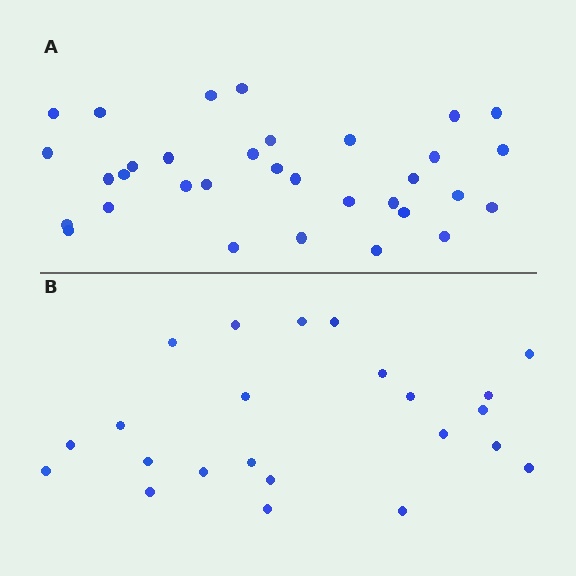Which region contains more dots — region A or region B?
Region A (the top region) has more dots.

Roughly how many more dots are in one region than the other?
Region A has roughly 10 or so more dots than region B.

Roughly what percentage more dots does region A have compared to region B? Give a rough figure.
About 45% more.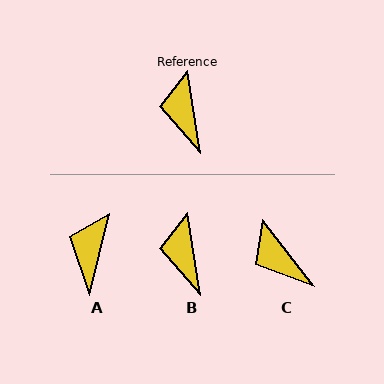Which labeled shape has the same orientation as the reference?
B.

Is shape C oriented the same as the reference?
No, it is off by about 29 degrees.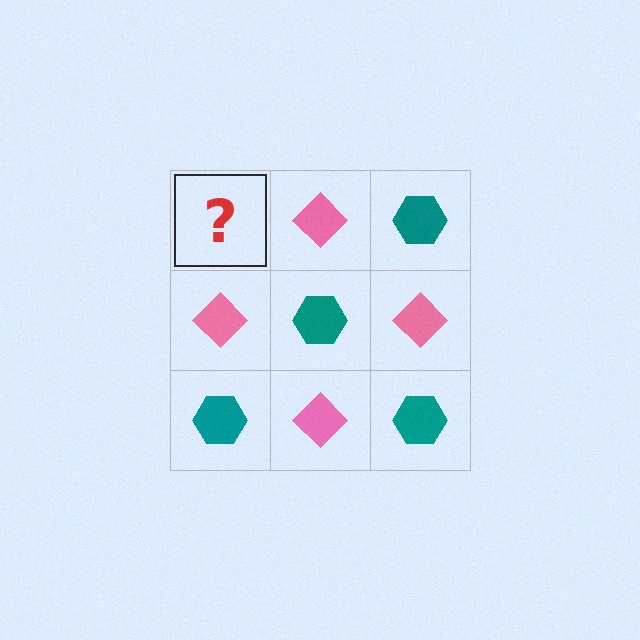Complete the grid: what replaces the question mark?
The question mark should be replaced with a teal hexagon.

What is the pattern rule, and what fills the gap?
The rule is that it alternates teal hexagon and pink diamond in a checkerboard pattern. The gap should be filled with a teal hexagon.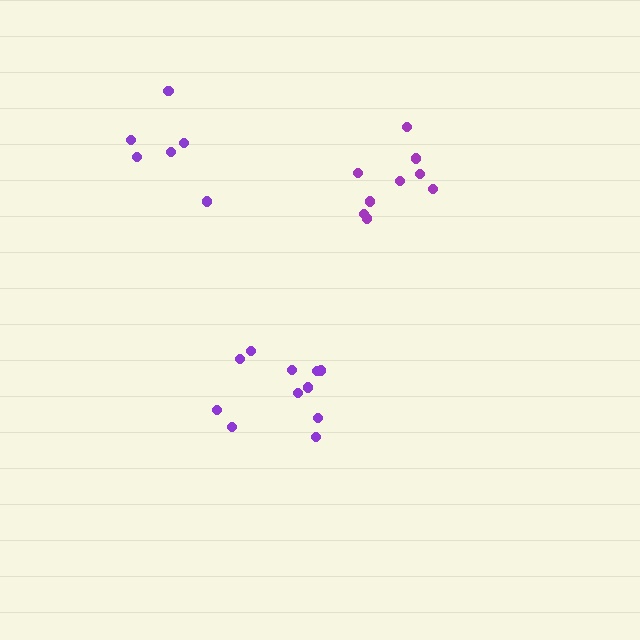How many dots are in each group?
Group 1: 11 dots, Group 2: 9 dots, Group 3: 6 dots (26 total).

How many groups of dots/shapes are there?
There are 3 groups.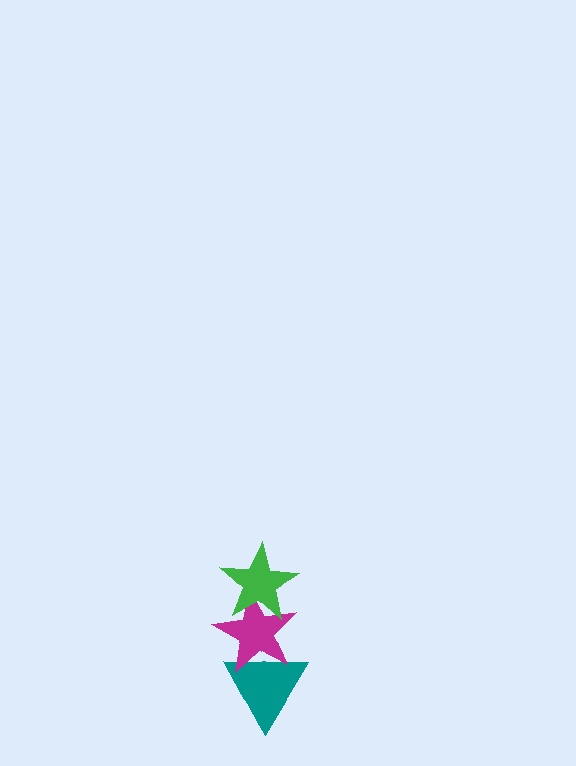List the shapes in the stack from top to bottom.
From top to bottom: the green star, the magenta star, the teal triangle.